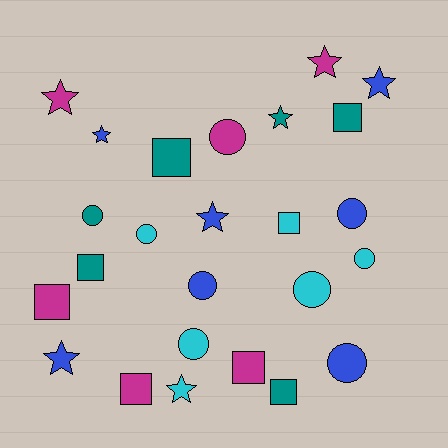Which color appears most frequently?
Blue, with 7 objects.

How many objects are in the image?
There are 25 objects.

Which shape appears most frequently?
Circle, with 9 objects.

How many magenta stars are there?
There are 2 magenta stars.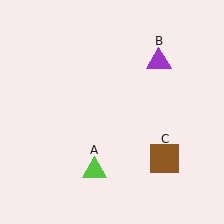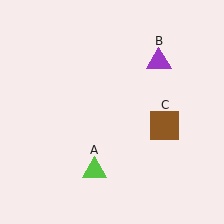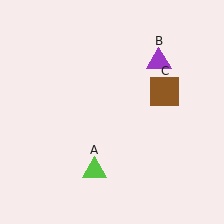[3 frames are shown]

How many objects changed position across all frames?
1 object changed position: brown square (object C).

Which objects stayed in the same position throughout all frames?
Lime triangle (object A) and purple triangle (object B) remained stationary.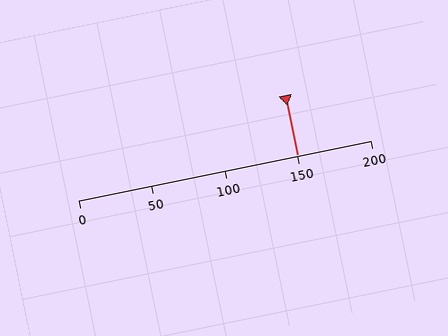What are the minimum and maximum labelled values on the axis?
The axis runs from 0 to 200.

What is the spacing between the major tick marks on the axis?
The major ticks are spaced 50 apart.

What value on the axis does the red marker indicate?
The marker indicates approximately 150.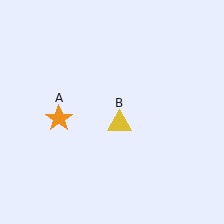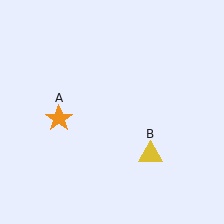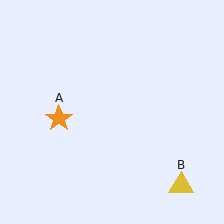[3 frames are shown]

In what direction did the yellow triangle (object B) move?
The yellow triangle (object B) moved down and to the right.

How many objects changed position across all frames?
1 object changed position: yellow triangle (object B).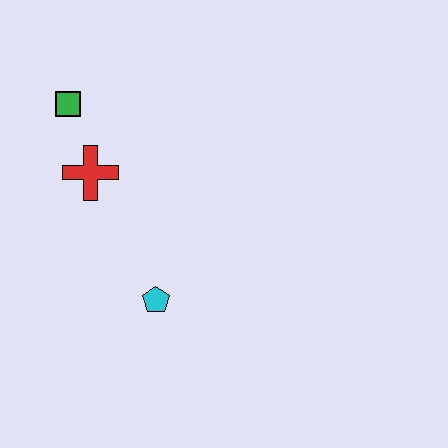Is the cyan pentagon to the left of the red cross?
No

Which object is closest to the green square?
The red cross is closest to the green square.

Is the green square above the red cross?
Yes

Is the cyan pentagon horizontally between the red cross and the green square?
No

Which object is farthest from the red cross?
The cyan pentagon is farthest from the red cross.